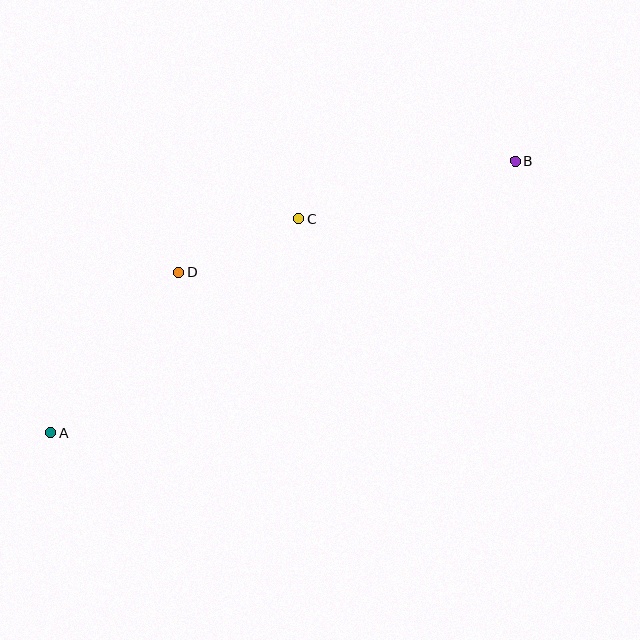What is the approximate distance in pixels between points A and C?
The distance between A and C is approximately 327 pixels.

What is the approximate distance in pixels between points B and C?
The distance between B and C is approximately 225 pixels.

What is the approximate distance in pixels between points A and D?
The distance between A and D is approximately 205 pixels.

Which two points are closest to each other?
Points C and D are closest to each other.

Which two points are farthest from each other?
Points A and B are farthest from each other.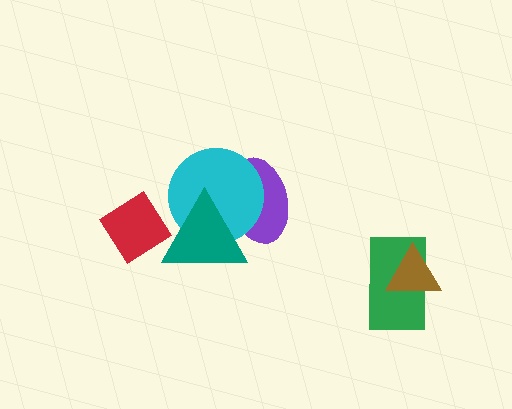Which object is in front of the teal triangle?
The red diamond is in front of the teal triangle.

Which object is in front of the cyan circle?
The teal triangle is in front of the cyan circle.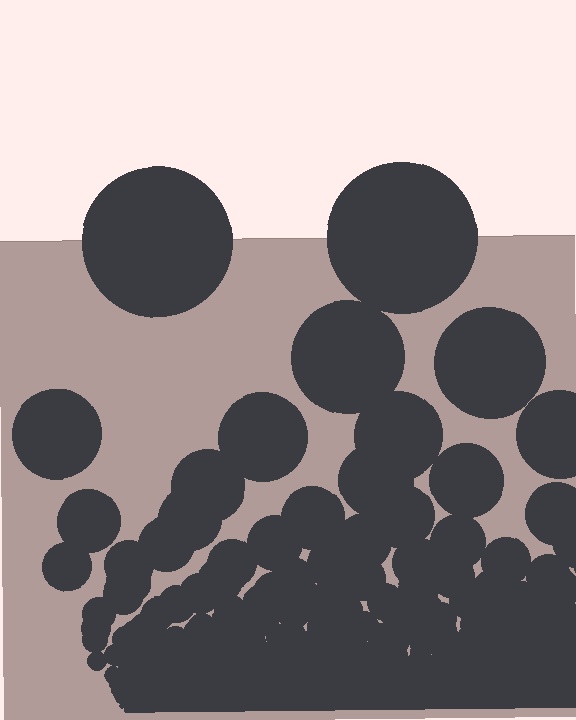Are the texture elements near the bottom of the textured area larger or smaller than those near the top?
Smaller. The gradient is inverted — elements near the bottom are smaller and denser.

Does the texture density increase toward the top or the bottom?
Density increases toward the bottom.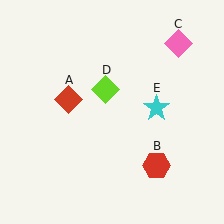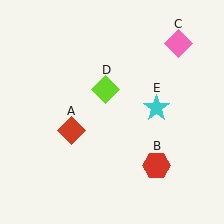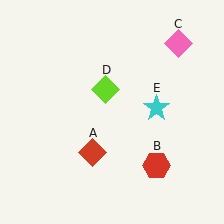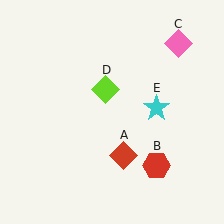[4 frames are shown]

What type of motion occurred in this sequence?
The red diamond (object A) rotated counterclockwise around the center of the scene.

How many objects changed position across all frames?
1 object changed position: red diamond (object A).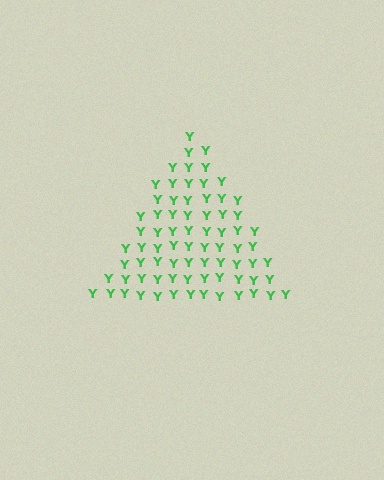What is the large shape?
The large shape is a triangle.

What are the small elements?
The small elements are letter Y's.